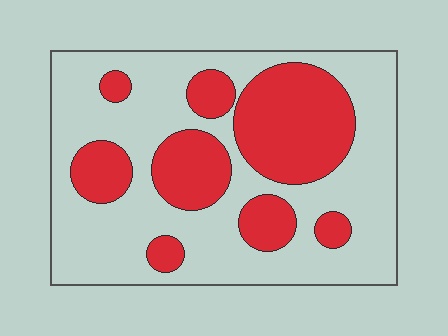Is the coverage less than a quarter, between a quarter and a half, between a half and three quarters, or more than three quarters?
Between a quarter and a half.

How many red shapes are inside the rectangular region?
8.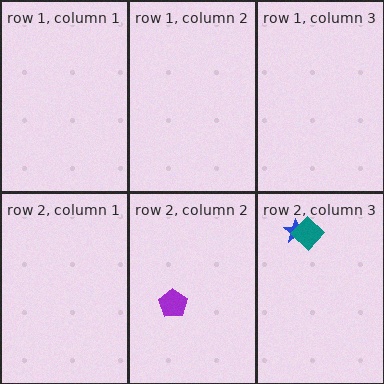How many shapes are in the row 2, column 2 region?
1.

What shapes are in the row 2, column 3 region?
The blue star, the teal diamond.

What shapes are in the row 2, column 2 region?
The purple pentagon.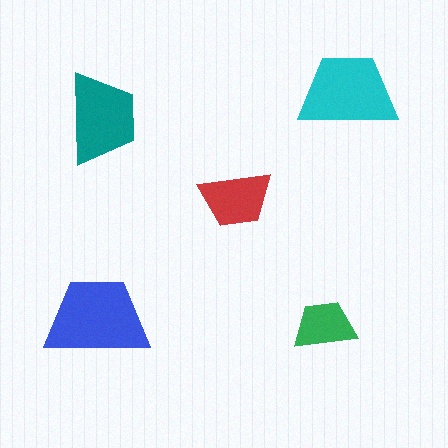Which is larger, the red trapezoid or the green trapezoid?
The red one.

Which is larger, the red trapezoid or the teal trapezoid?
The teal one.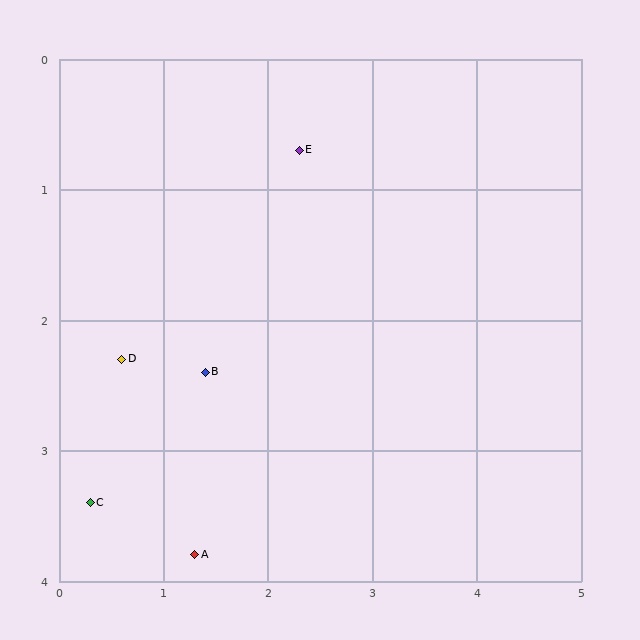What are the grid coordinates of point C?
Point C is at approximately (0.3, 3.4).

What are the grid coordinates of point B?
Point B is at approximately (1.4, 2.4).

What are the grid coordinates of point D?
Point D is at approximately (0.6, 2.3).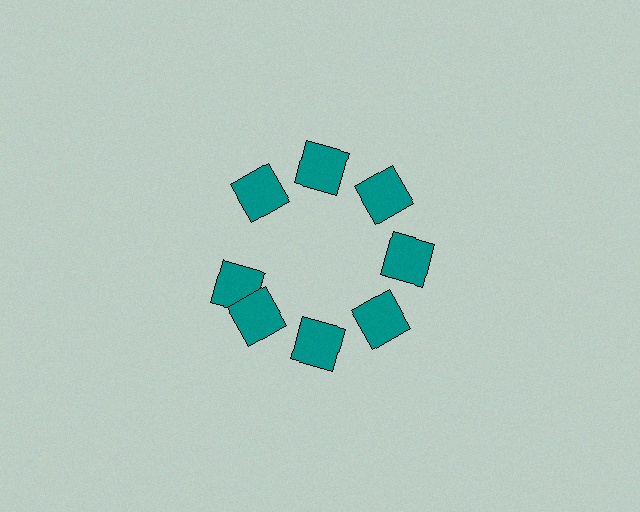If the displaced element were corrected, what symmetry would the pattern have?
It would have 8-fold rotational symmetry — the pattern would map onto itself every 45 degrees.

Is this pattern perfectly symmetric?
No. The 8 teal squares are arranged in a ring, but one element near the 9 o'clock position is rotated out of alignment along the ring, breaking the 8-fold rotational symmetry.